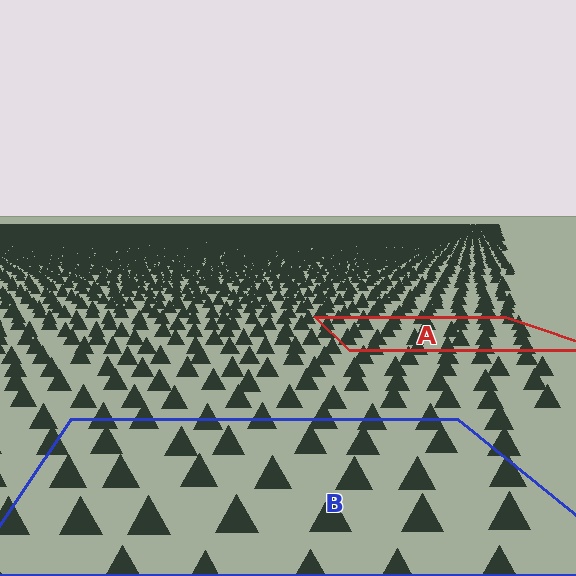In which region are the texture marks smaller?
The texture marks are smaller in region A, because it is farther away.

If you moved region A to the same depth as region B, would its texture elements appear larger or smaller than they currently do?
They would appear larger. At a closer depth, the same texture elements are projected at a bigger on-screen size.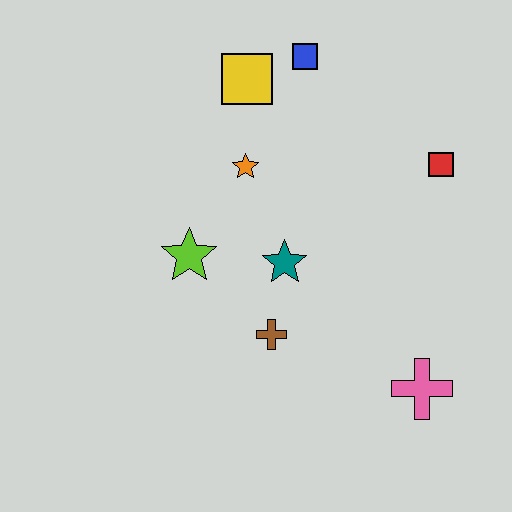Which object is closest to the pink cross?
The brown cross is closest to the pink cross.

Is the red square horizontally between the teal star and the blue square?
No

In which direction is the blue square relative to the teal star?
The blue square is above the teal star.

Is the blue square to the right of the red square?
No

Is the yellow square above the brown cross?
Yes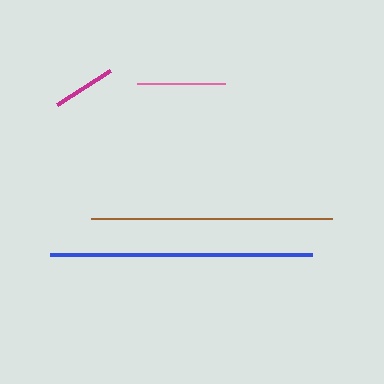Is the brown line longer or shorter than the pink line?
The brown line is longer than the pink line.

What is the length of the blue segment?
The blue segment is approximately 262 pixels long.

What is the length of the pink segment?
The pink segment is approximately 88 pixels long.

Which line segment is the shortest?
The magenta line is the shortest at approximately 63 pixels.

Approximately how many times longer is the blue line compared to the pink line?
The blue line is approximately 3.0 times the length of the pink line.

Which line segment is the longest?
The blue line is the longest at approximately 262 pixels.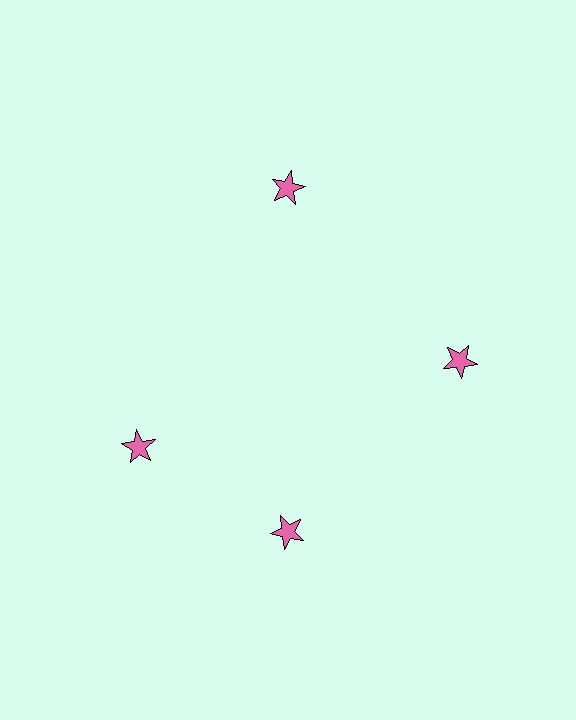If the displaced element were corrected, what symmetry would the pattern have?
It would have 4-fold rotational symmetry — the pattern would map onto itself every 90 degrees.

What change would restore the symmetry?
The symmetry would be restored by rotating it back into even spacing with its neighbors so that all 4 stars sit at equal angles and equal distance from the center.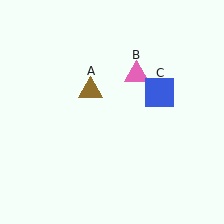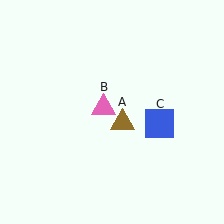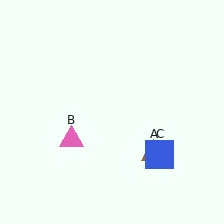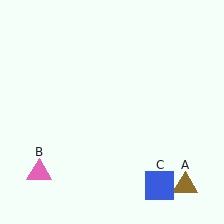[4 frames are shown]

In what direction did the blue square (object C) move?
The blue square (object C) moved down.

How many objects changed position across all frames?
3 objects changed position: brown triangle (object A), pink triangle (object B), blue square (object C).